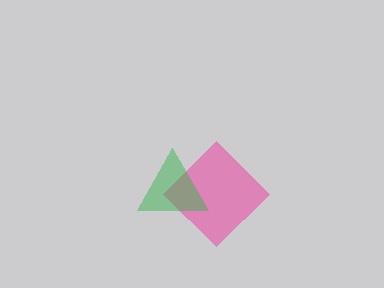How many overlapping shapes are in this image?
There are 2 overlapping shapes in the image.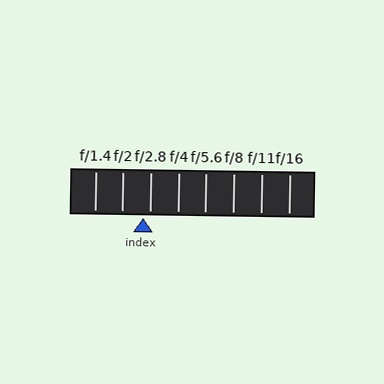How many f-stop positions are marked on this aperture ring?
There are 8 f-stop positions marked.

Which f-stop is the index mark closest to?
The index mark is closest to f/2.8.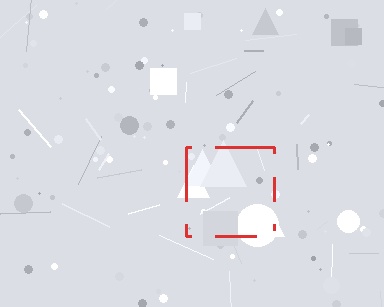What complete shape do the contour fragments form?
The contour fragments form a square.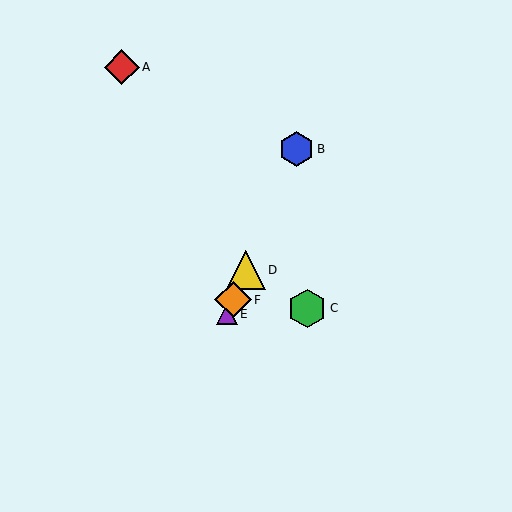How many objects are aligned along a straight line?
4 objects (B, D, E, F) are aligned along a straight line.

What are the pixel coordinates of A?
Object A is at (122, 67).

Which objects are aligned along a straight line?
Objects B, D, E, F are aligned along a straight line.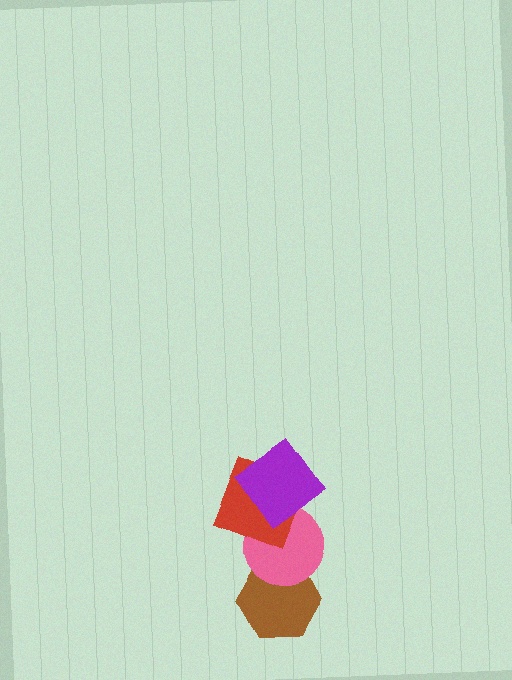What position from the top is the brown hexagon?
The brown hexagon is 4th from the top.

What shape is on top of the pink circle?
The red square is on top of the pink circle.